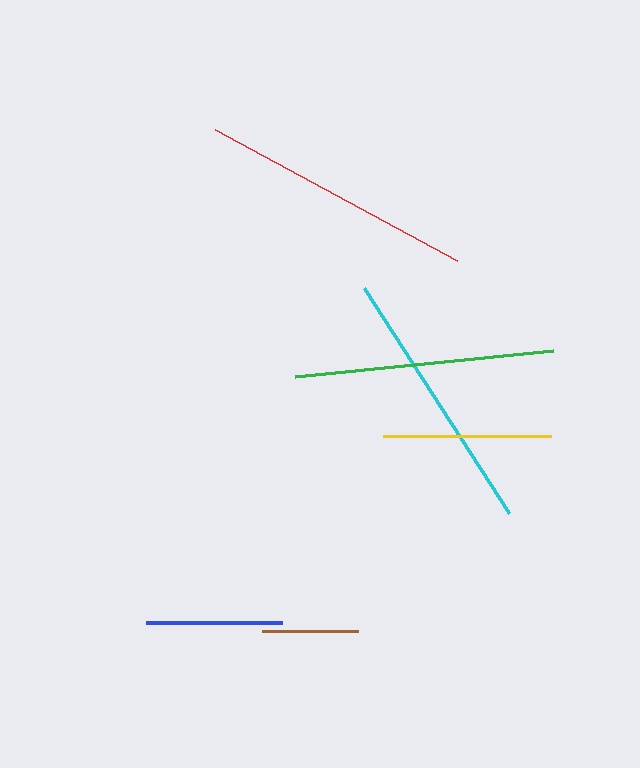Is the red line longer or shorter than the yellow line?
The red line is longer than the yellow line.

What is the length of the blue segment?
The blue segment is approximately 135 pixels long.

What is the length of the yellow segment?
The yellow segment is approximately 167 pixels long.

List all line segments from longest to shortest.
From longest to shortest: red, cyan, green, yellow, blue, brown.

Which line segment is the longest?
The red line is the longest at approximately 276 pixels.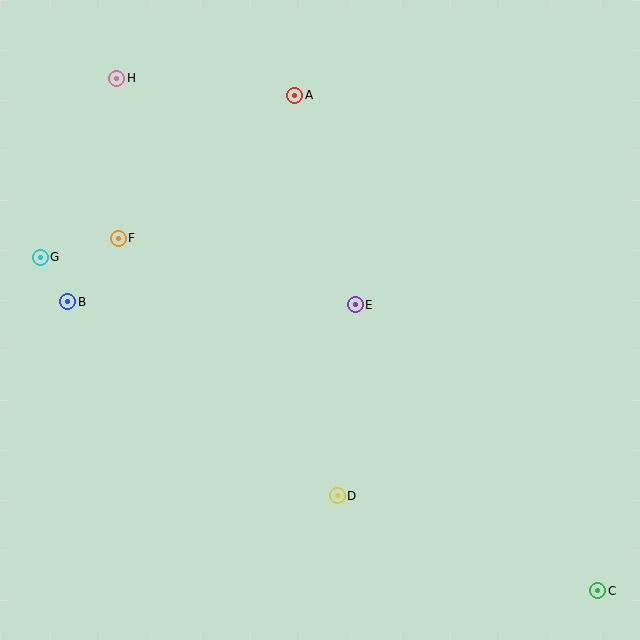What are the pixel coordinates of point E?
Point E is at (355, 305).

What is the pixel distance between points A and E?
The distance between A and E is 218 pixels.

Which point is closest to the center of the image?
Point E at (355, 305) is closest to the center.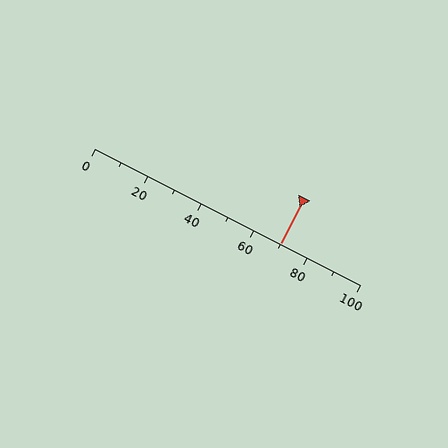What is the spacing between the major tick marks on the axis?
The major ticks are spaced 20 apart.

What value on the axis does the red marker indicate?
The marker indicates approximately 70.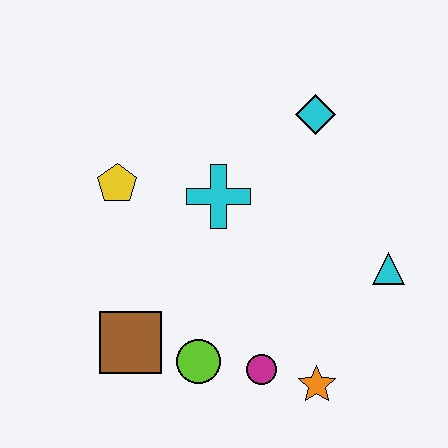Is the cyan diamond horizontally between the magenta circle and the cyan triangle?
Yes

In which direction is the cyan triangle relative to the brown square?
The cyan triangle is to the right of the brown square.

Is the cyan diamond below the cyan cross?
No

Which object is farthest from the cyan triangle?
The yellow pentagon is farthest from the cyan triangle.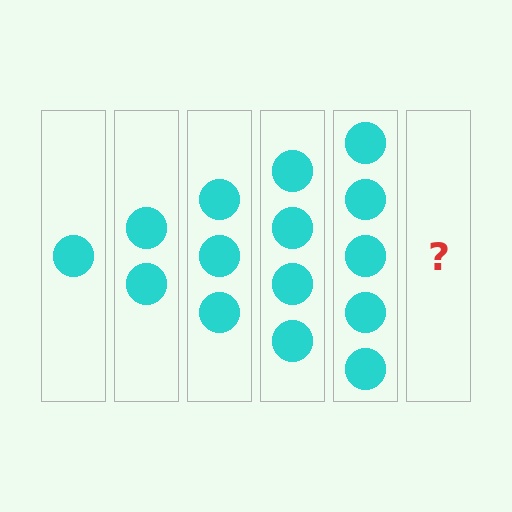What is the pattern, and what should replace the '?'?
The pattern is that each step adds one more circle. The '?' should be 6 circles.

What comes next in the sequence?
The next element should be 6 circles.